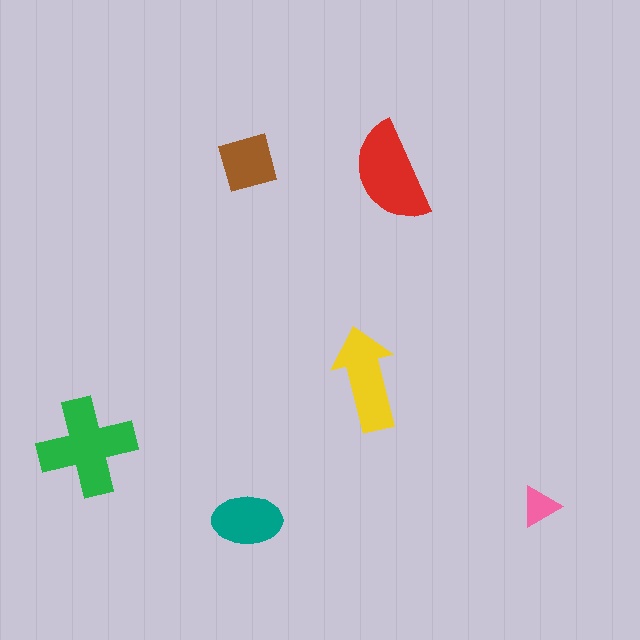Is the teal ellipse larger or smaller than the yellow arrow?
Smaller.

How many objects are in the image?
There are 6 objects in the image.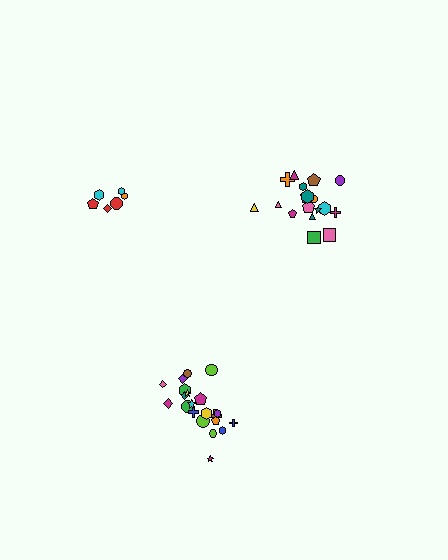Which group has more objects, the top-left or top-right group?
The top-right group.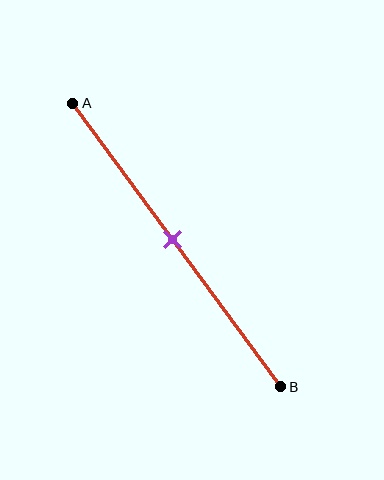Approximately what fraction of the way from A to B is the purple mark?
The purple mark is approximately 50% of the way from A to B.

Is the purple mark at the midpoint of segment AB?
Yes, the mark is approximately at the midpoint.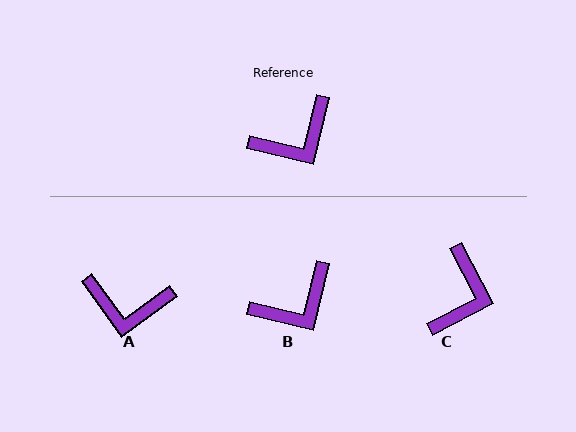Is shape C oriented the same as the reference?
No, it is off by about 41 degrees.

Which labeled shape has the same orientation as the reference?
B.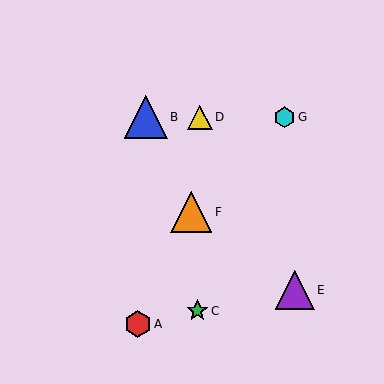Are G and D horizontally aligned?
Yes, both are at y≈117.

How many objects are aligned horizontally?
3 objects (B, D, G) are aligned horizontally.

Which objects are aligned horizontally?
Objects B, D, G are aligned horizontally.